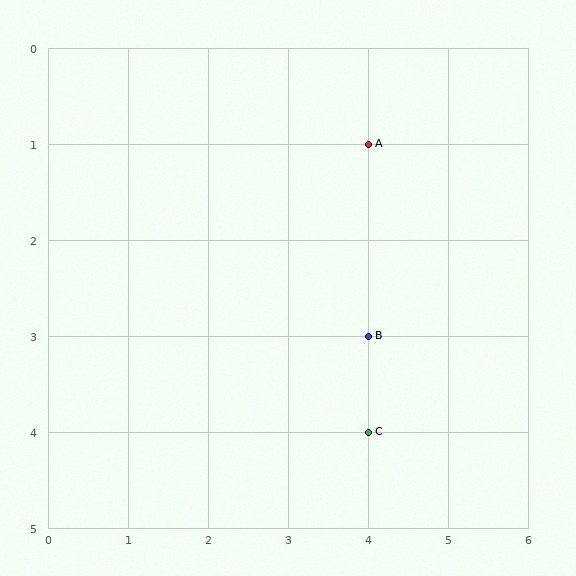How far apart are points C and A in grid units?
Points C and A are 3 rows apart.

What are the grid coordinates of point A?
Point A is at grid coordinates (4, 1).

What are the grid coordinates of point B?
Point B is at grid coordinates (4, 3).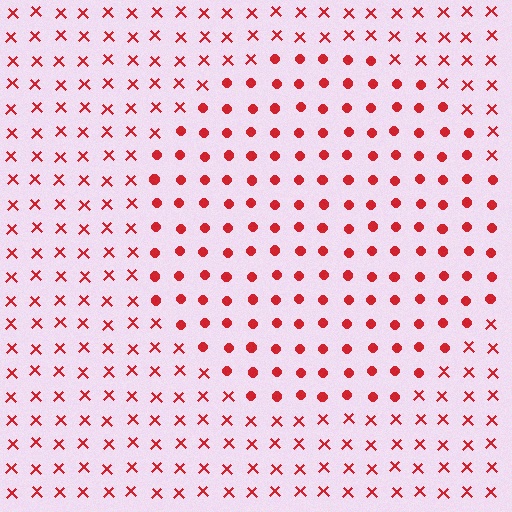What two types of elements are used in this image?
The image uses circles inside the circle region and X marks outside it.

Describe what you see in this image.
The image is filled with small red elements arranged in a uniform grid. A circle-shaped region contains circles, while the surrounding area contains X marks. The boundary is defined purely by the change in element shape.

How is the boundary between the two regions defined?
The boundary is defined by a change in element shape: circles inside vs. X marks outside. All elements share the same color and spacing.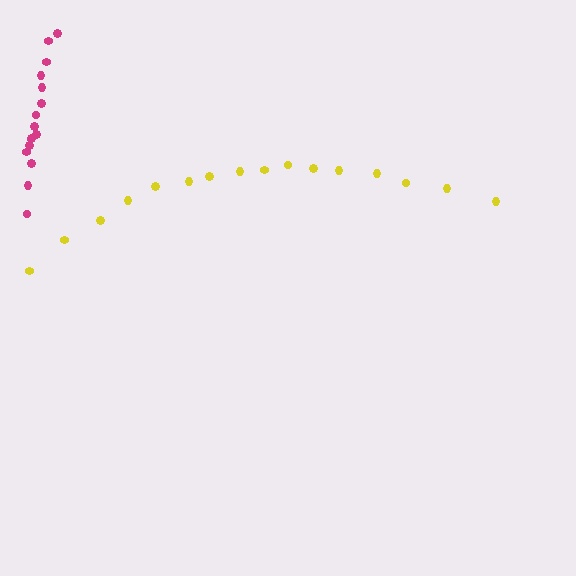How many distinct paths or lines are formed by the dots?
There are 2 distinct paths.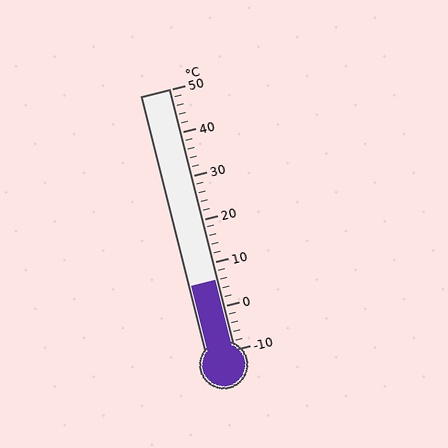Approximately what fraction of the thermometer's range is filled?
The thermometer is filled to approximately 25% of its range.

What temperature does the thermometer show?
The thermometer shows approximately 6°C.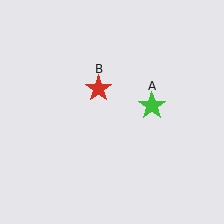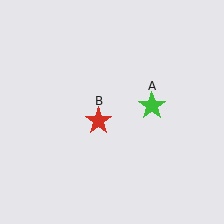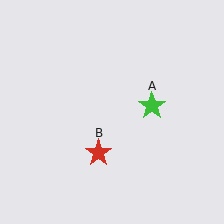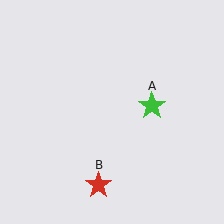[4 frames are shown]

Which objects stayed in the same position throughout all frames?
Green star (object A) remained stationary.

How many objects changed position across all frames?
1 object changed position: red star (object B).